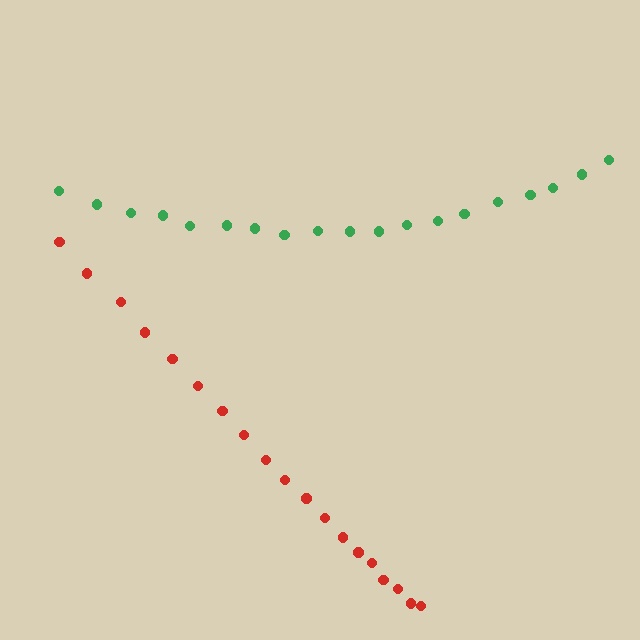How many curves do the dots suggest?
There are 2 distinct paths.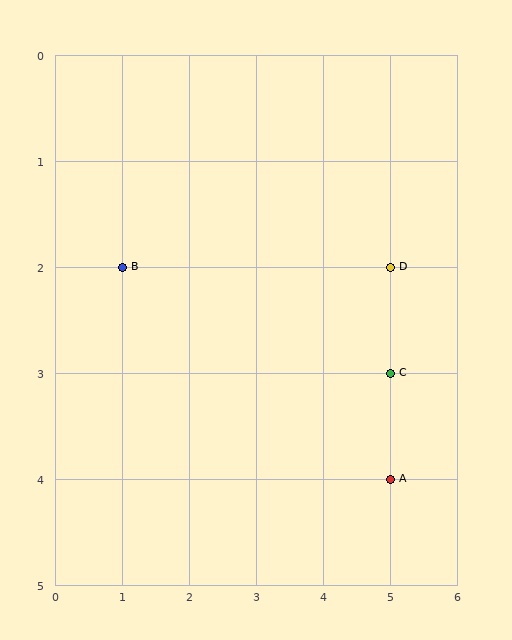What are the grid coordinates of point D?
Point D is at grid coordinates (5, 2).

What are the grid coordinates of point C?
Point C is at grid coordinates (5, 3).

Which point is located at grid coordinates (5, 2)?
Point D is at (5, 2).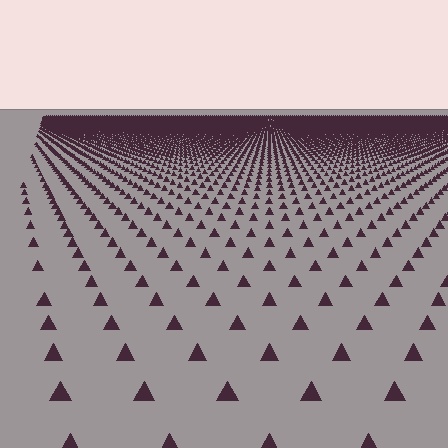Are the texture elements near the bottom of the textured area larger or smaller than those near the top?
Larger. Near the bottom, elements are closer to the viewer and appear at a bigger on-screen size.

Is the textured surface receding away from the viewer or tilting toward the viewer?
The surface is receding away from the viewer. Texture elements get smaller and denser toward the top.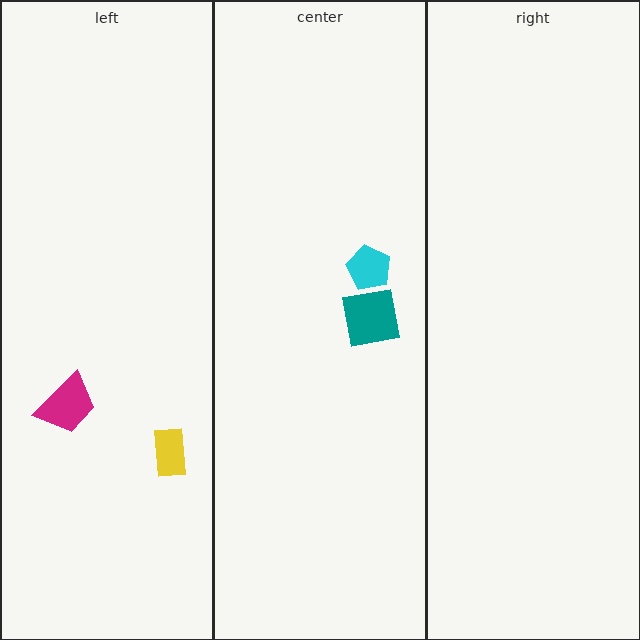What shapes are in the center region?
The teal square, the cyan pentagon.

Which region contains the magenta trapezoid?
The left region.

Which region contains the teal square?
The center region.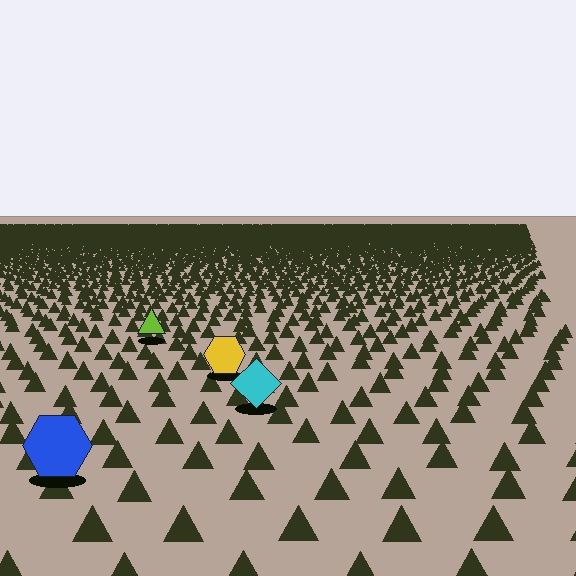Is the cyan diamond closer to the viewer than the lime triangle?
Yes. The cyan diamond is closer — you can tell from the texture gradient: the ground texture is coarser near it.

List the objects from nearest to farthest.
From nearest to farthest: the blue hexagon, the cyan diamond, the yellow hexagon, the lime triangle.